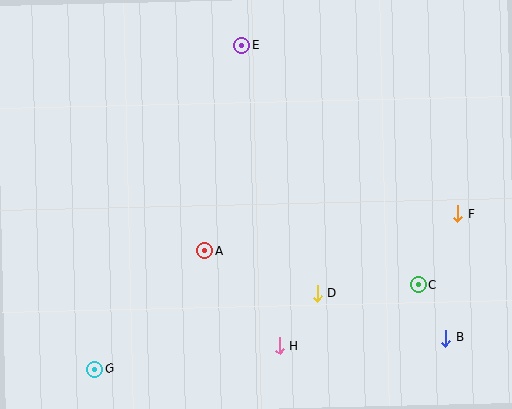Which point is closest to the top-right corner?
Point F is closest to the top-right corner.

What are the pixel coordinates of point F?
Point F is at (458, 214).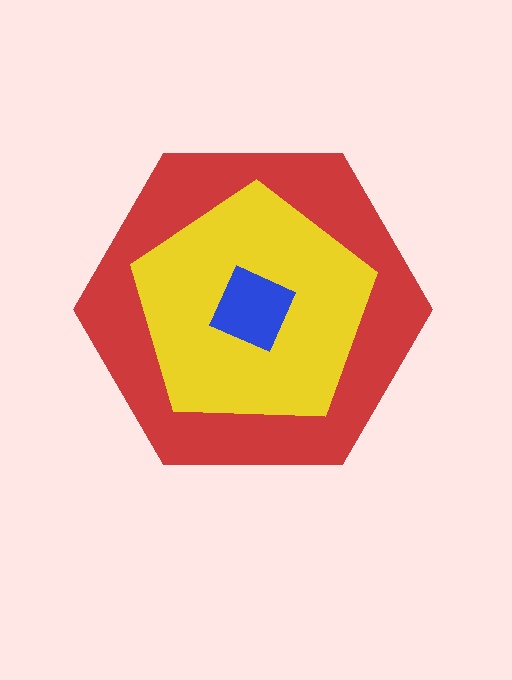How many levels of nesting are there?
3.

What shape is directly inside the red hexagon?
The yellow pentagon.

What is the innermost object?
The blue square.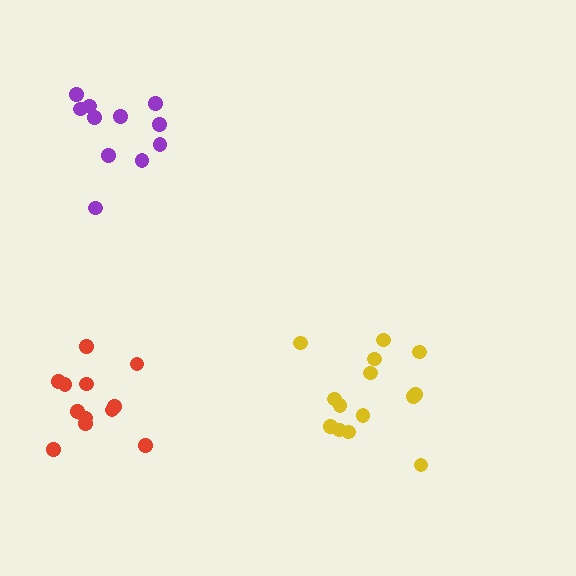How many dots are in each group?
Group 1: 12 dots, Group 2: 14 dots, Group 3: 11 dots (37 total).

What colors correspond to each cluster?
The clusters are colored: red, yellow, purple.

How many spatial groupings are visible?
There are 3 spatial groupings.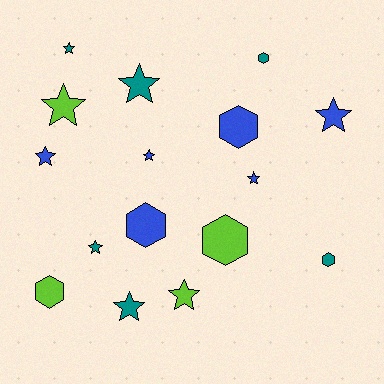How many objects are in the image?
There are 16 objects.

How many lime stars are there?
There are 2 lime stars.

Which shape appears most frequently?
Star, with 10 objects.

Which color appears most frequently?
Blue, with 6 objects.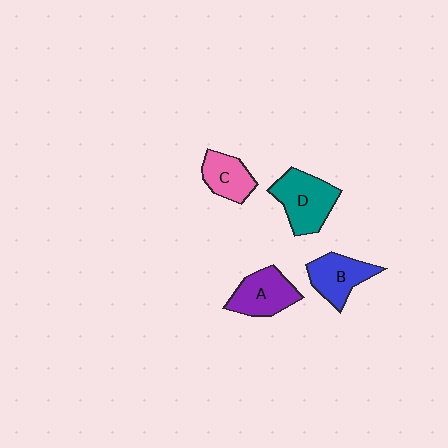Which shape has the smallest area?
Shape C (pink).